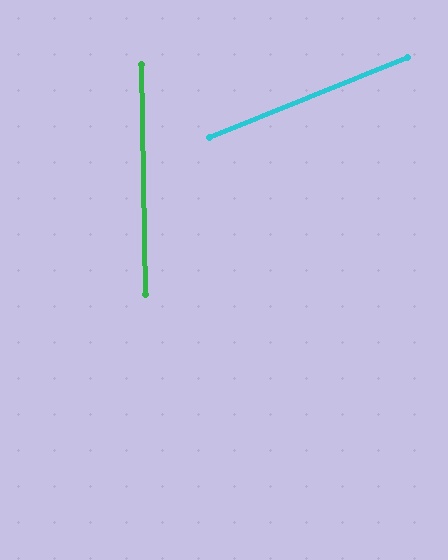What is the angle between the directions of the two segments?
Approximately 69 degrees.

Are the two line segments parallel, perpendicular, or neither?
Neither parallel nor perpendicular — they differ by about 69°.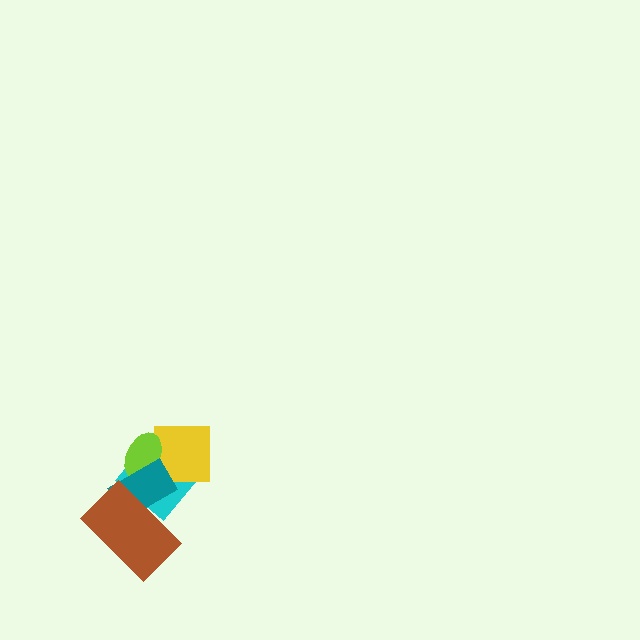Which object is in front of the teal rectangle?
The brown rectangle is in front of the teal rectangle.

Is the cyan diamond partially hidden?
Yes, it is partially covered by another shape.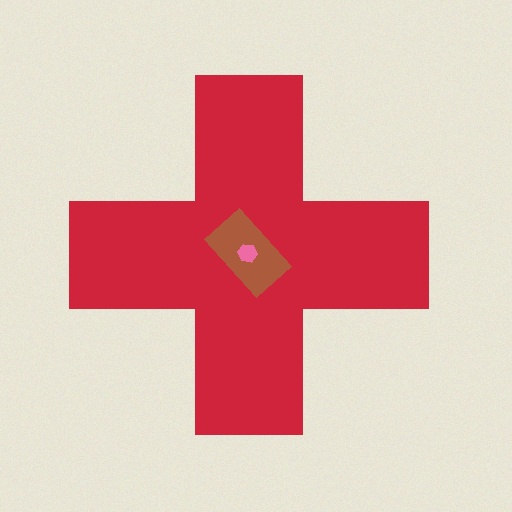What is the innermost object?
The pink hexagon.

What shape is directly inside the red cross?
The brown rectangle.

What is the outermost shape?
The red cross.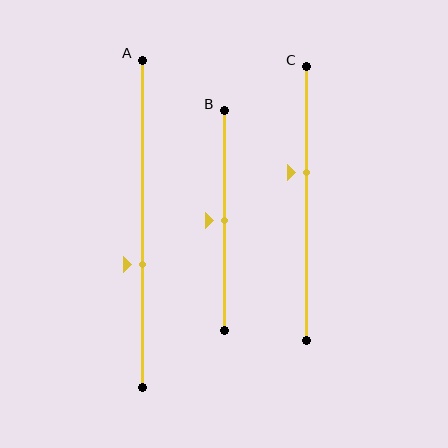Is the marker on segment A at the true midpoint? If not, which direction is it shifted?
No, the marker on segment A is shifted downward by about 12% of the segment length.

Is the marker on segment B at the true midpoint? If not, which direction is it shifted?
Yes, the marker on segment B is at the true midpoint.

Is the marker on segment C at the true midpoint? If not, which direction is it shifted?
No, the marker on segment C is shifted upward by about 11% of the segment length.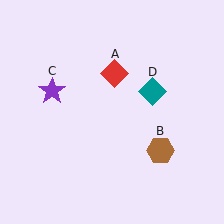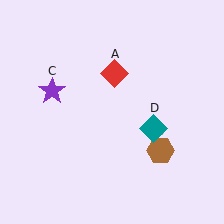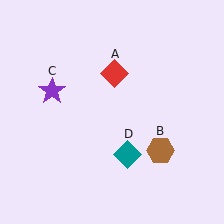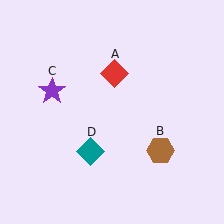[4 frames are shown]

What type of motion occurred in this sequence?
The teal diamond (object D) rotated clockwise around the center of the scene.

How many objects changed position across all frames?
1 object changed position: teal diamond (object D).